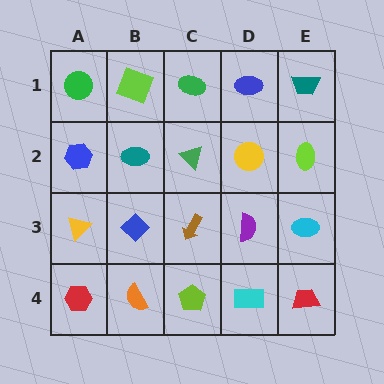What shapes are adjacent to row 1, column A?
A blue hexagon (row 2, column A), a lime square (row 1, column B).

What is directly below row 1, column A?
A blue hexagon.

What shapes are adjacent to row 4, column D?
A purple semicircle (row 3, column D), a lime pentagon (row 4, column C), a red trapezoid (row 4, column E).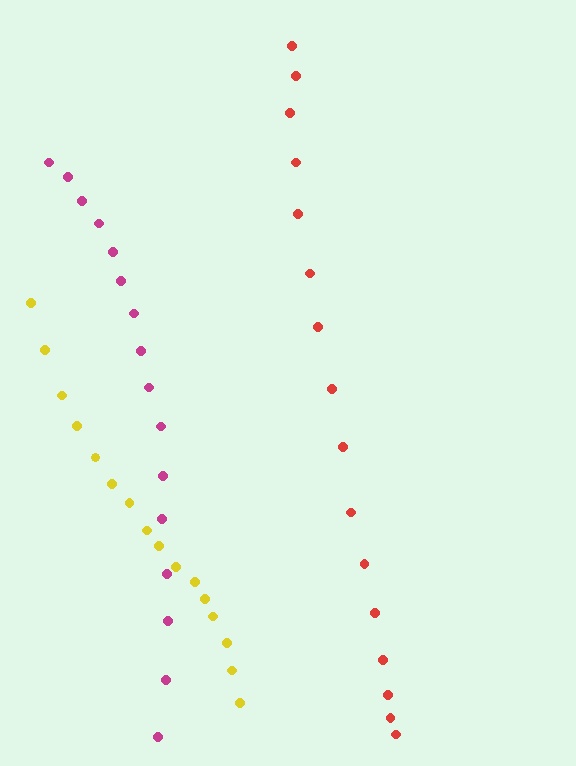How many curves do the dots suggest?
There are 3 distinct paths.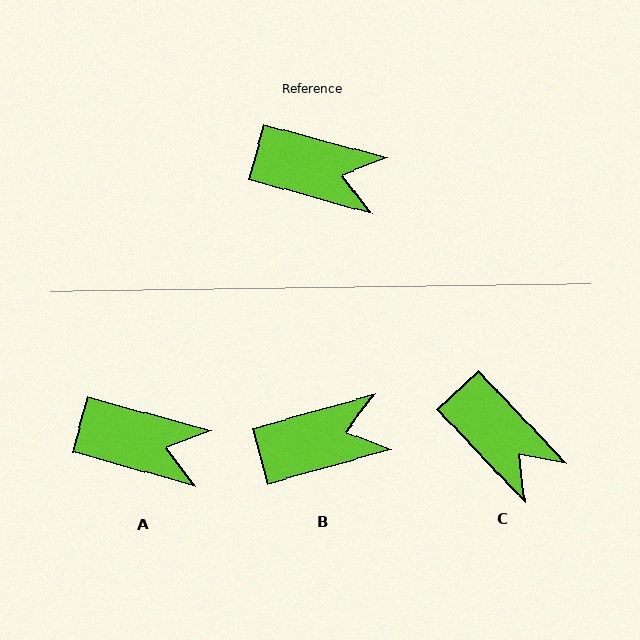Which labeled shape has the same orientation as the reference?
A.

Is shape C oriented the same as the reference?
No, it is off by about 31 degrees.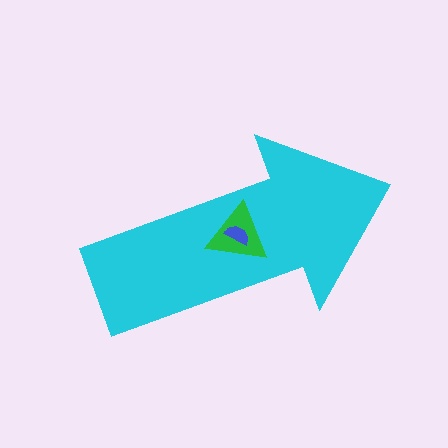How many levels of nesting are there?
3.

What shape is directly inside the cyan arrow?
The green triangle.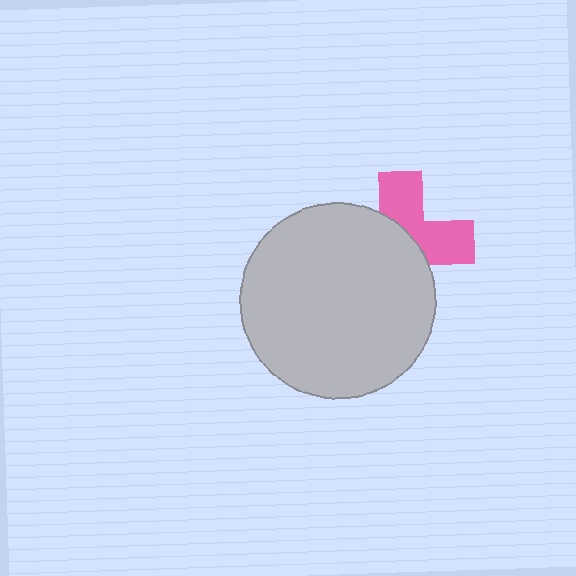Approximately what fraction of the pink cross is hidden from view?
Roughly 57% of the pink cross is hidden behind the light gray circle.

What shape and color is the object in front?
The object in front is a light gray circle.